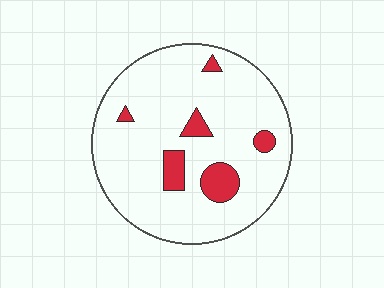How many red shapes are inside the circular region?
6.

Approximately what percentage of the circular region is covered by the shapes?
Approximately 10%.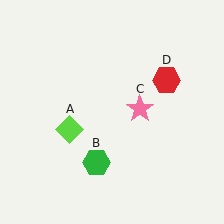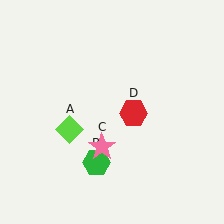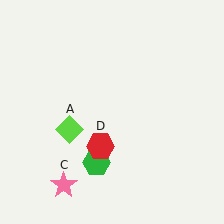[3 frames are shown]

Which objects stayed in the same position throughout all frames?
Lime diamond (object A) and green hexagon (object B) remained stationary.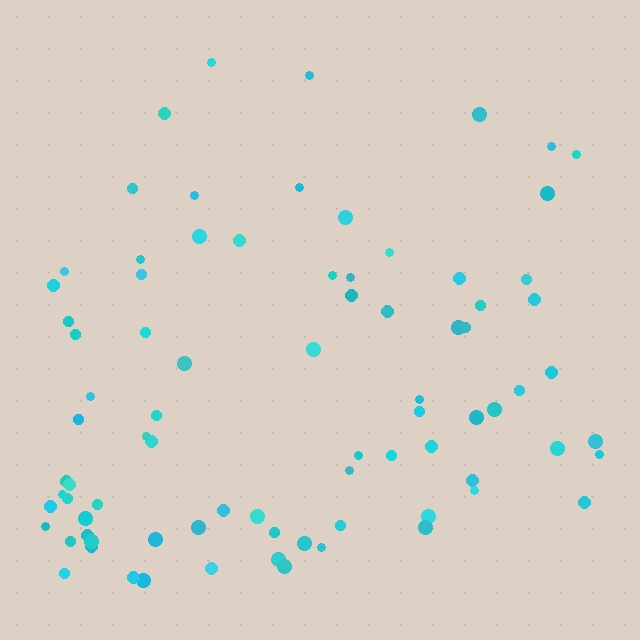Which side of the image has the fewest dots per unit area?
The top.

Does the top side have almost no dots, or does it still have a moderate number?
Still a moderate number, just noticeably fewer than the bottom.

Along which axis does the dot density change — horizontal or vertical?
Vertical.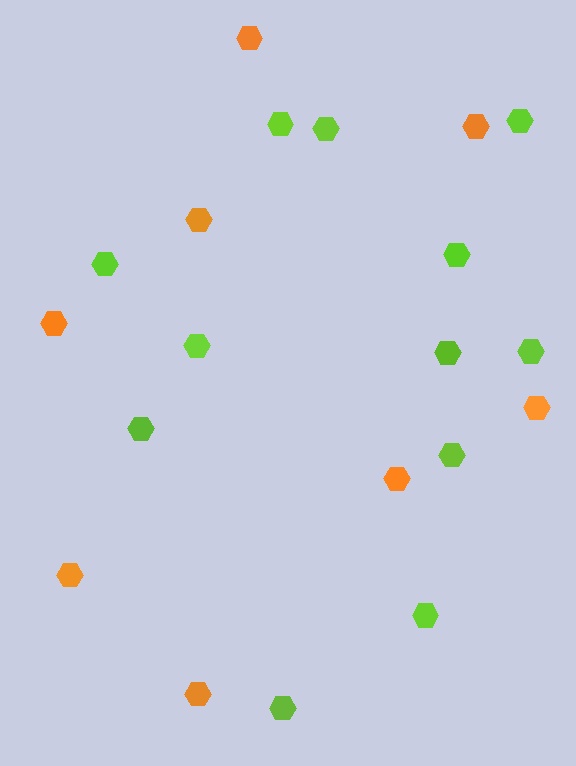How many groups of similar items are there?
There are 2 groups: one group of lime hexagons (12) and one group of orange hexagons (8).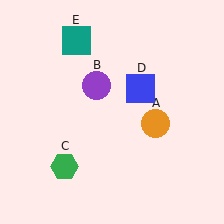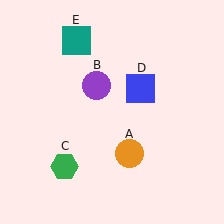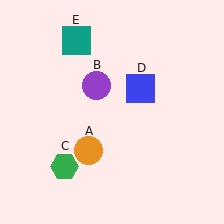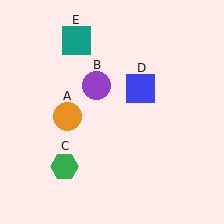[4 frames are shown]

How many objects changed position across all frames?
1 object changed position: orange circle (object A).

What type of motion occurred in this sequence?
The orange circle (object A) rotated clockwise around the center of the scene.